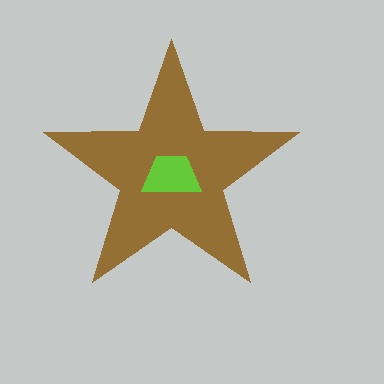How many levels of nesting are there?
2.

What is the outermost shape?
The brown star.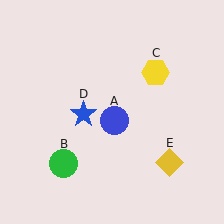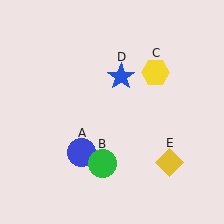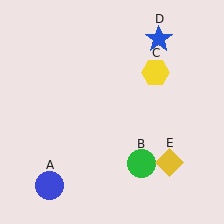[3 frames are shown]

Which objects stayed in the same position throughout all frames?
Yellow hexagon (object C) and yellow diamond (object E) remained stationary.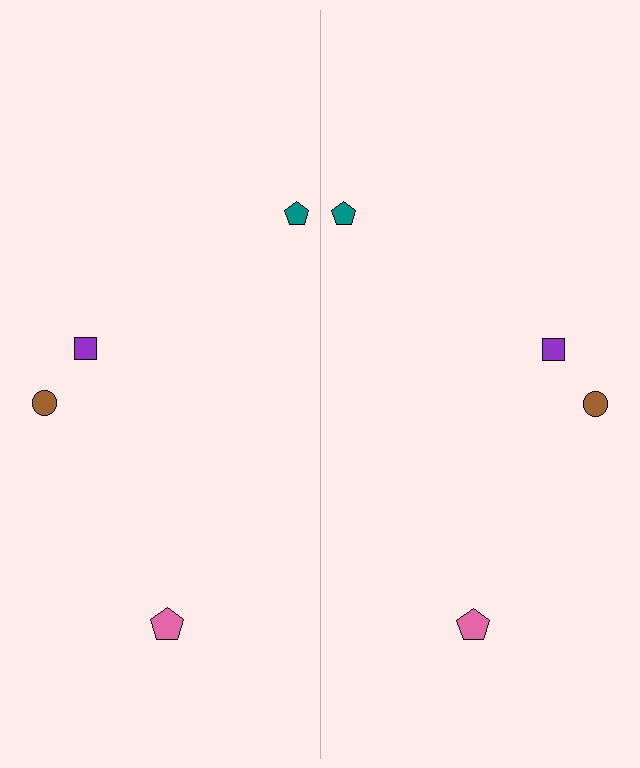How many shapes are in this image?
There are 8 shapes in this image.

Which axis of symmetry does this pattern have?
The pattern has a vertical axis of symmetry running through the center of the image.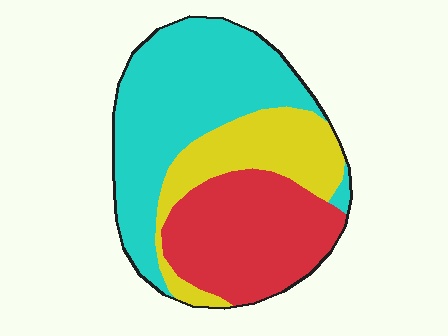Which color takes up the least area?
Yellow, at roughly 25%.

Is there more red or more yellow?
Red.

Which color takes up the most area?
Cyan, at roughly 45%.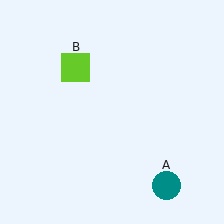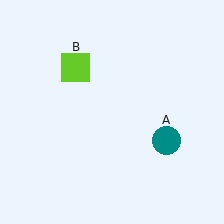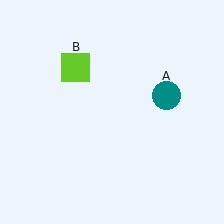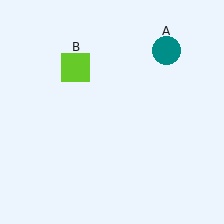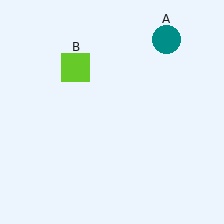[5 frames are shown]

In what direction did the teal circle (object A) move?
The teal circle (object A) moved up.